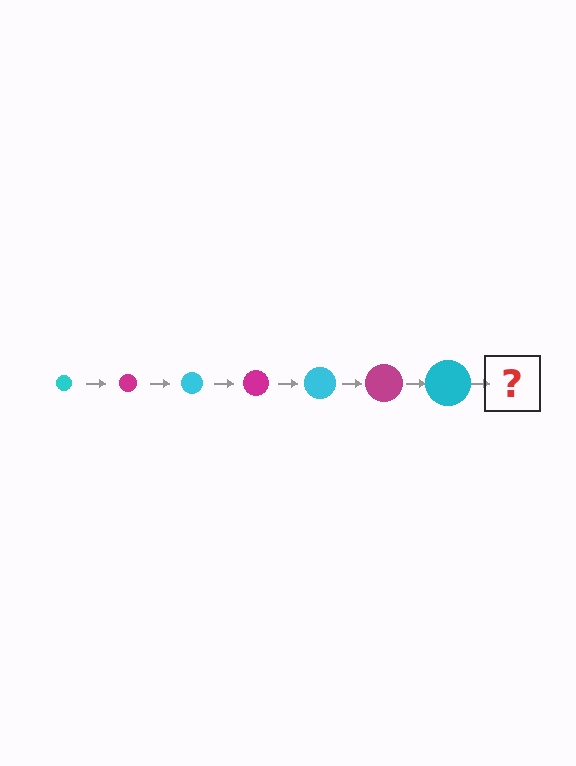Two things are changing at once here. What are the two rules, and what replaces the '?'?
The two rules are that the circle grows larger each step and the color cycles through cyan and magenta. The '?' should be a magenta circle, larger than the previous one.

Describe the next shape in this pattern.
It should be a magenta circle, larger than the previous one.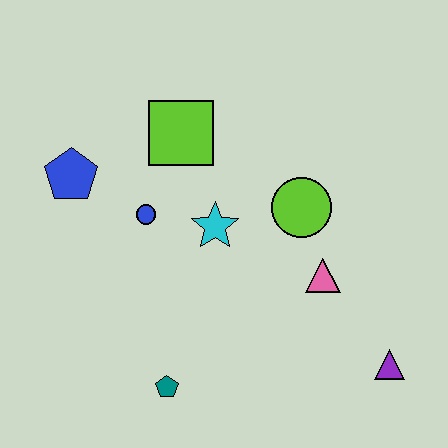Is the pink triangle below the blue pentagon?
Yes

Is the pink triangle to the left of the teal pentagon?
No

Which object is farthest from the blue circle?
The purple triangle is farthest from the blue circle.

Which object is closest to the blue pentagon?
The blue circle is closest to the blue pentagon.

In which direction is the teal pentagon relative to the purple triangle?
The teal pentagon is to the left of the purple triangle.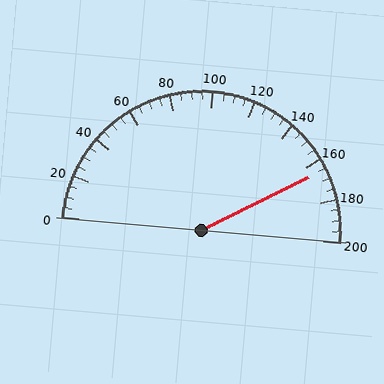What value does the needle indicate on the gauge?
The needle indicates approximately 165.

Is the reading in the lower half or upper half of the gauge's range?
The reading is in the upper half of the range (0 to 200).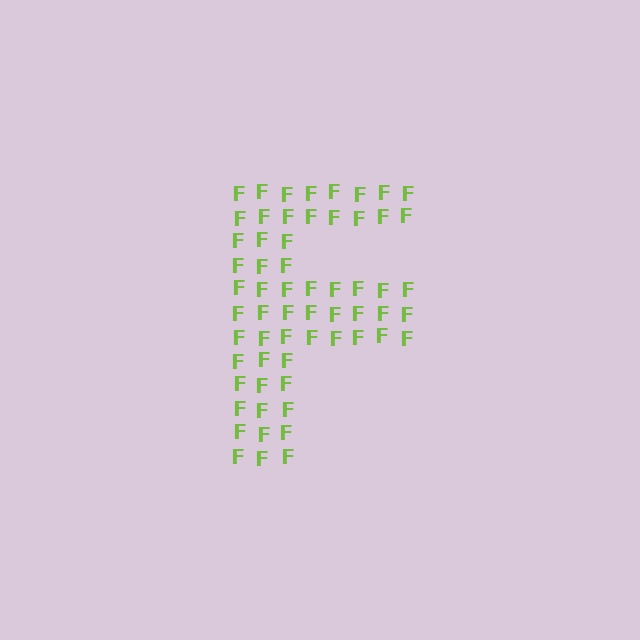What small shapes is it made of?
It is made of small letter F's.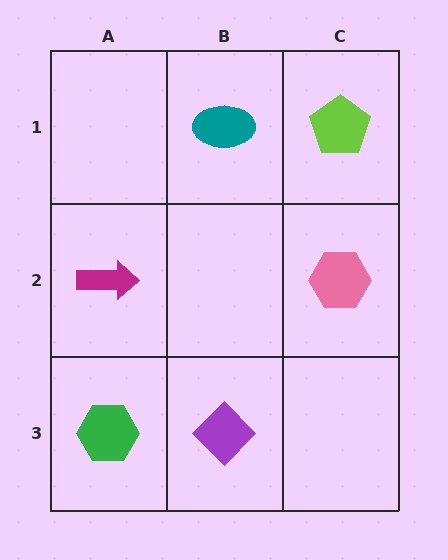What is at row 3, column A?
A green hexagon.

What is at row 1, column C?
A lime pentagon.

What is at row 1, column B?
A teal ellipse.